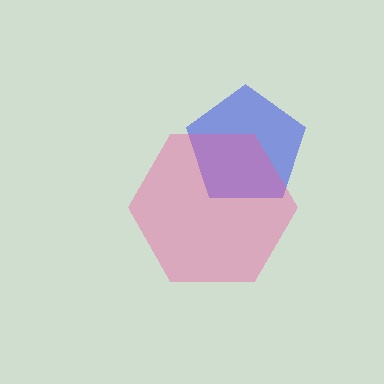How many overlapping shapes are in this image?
There are 2 overlapping shapes in the image.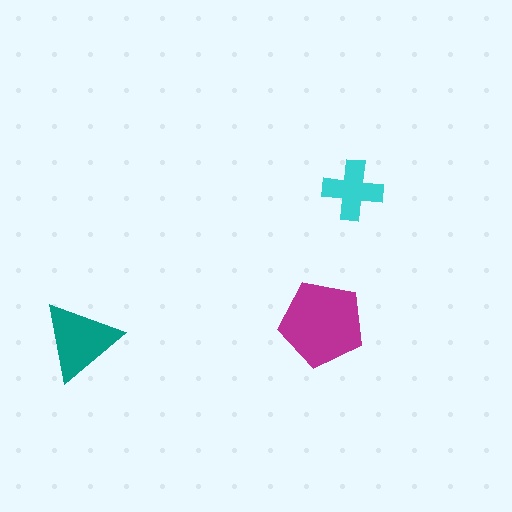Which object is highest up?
The cyan cross is topmost.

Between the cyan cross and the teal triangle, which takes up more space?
The teal triangle.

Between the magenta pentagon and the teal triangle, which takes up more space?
The magenta pentagon.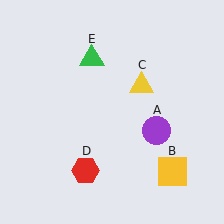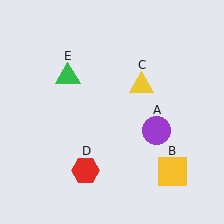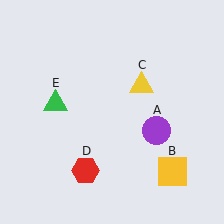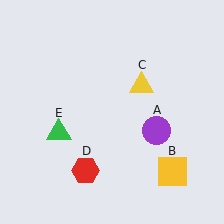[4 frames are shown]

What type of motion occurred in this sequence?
The green triangle (object E) rotated counterclockwise around the center of the scene.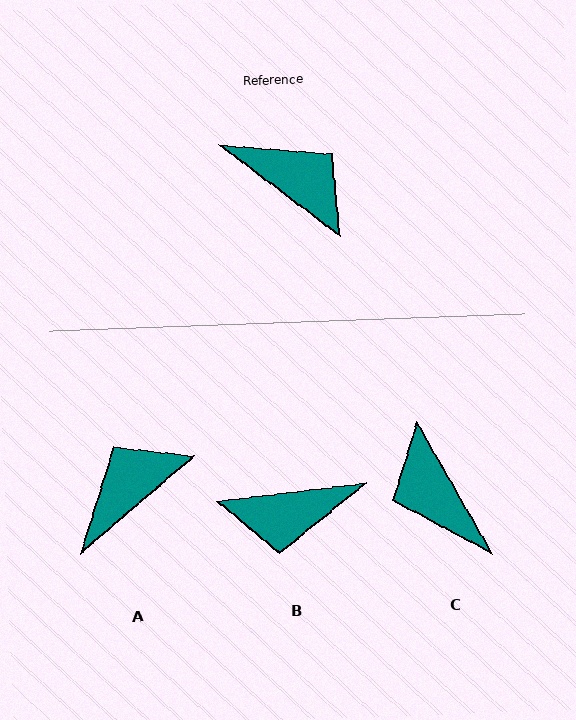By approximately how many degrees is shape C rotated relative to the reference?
Approximately 157 degrees counter-clockwise.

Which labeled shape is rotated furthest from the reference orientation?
C, about 157 degrees away.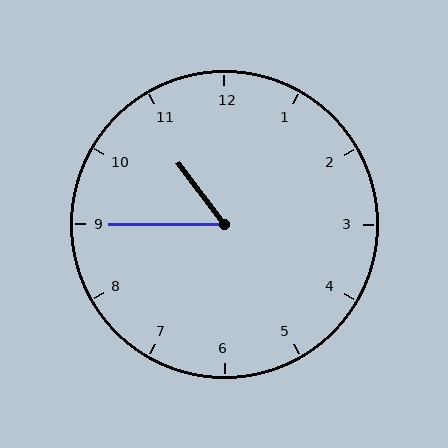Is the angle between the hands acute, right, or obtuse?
It is acute.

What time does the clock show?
10:45.